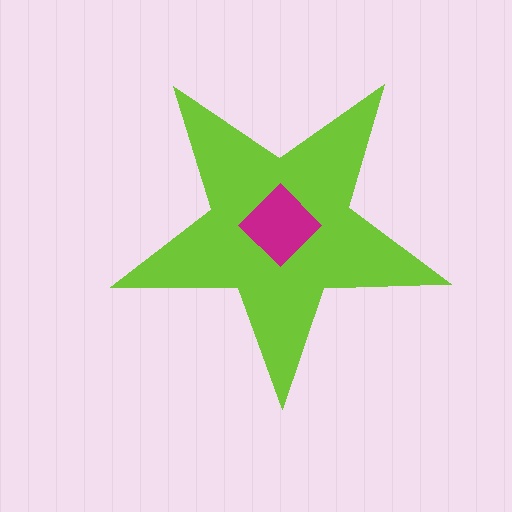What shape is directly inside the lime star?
The magenta diamond.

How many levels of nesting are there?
2.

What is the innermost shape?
The magenta diamond.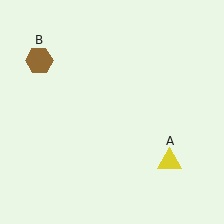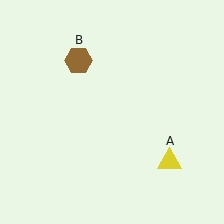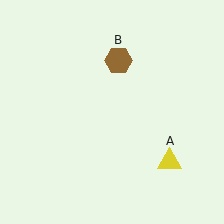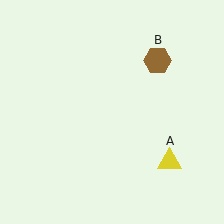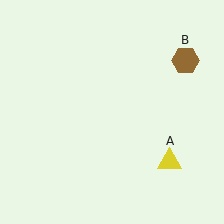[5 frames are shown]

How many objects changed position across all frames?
1 object changed position: brown hexagon (object B).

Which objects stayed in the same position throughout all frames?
Yellow triangle (object A) remained stationary.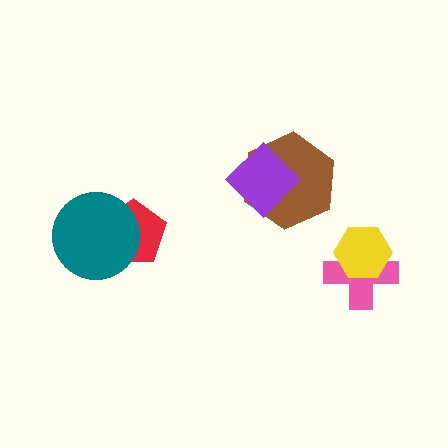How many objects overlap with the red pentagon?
1 object overlaps with the red pentagon.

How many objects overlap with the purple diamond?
1 object overlaps with the purple diamond.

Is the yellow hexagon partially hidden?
No, no other shape covers it.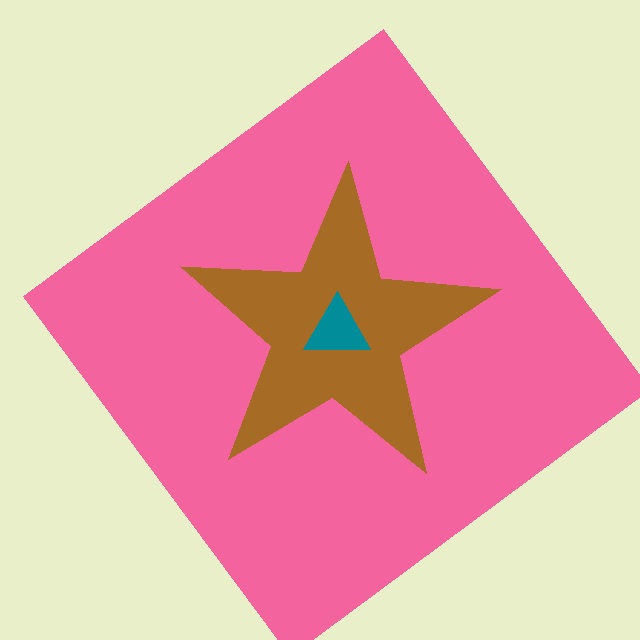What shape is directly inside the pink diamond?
The brown star.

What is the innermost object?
The teal triangle.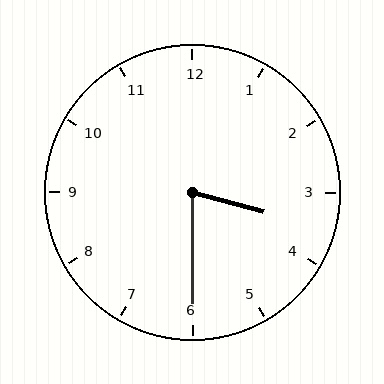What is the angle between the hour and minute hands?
Approximately 75 degrees.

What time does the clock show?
3:30.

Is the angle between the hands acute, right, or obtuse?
It is acute.